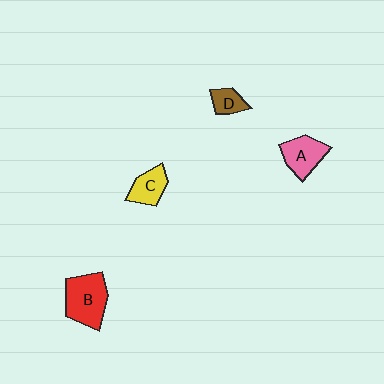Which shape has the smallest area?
Shape D (brown).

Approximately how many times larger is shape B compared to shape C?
Approximately 1.7 times.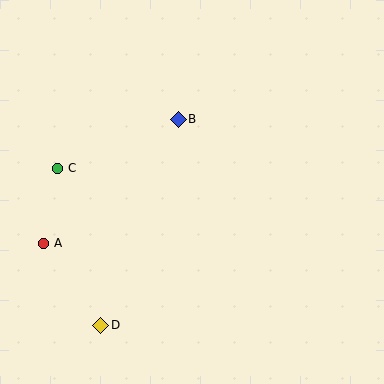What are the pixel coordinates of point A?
Point A is at (44, 243).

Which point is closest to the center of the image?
Point B at (178, 119) is closest to the center.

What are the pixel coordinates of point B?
Point B is at (178, 119).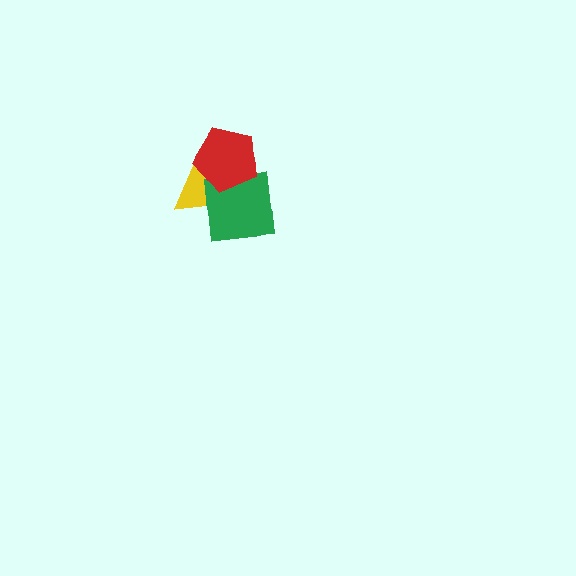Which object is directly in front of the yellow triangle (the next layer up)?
The green square is directly in front of the yellow triangle.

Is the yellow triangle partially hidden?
Yes, it is partially covered by another shape.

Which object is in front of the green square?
The red pentagon is in front of the green square.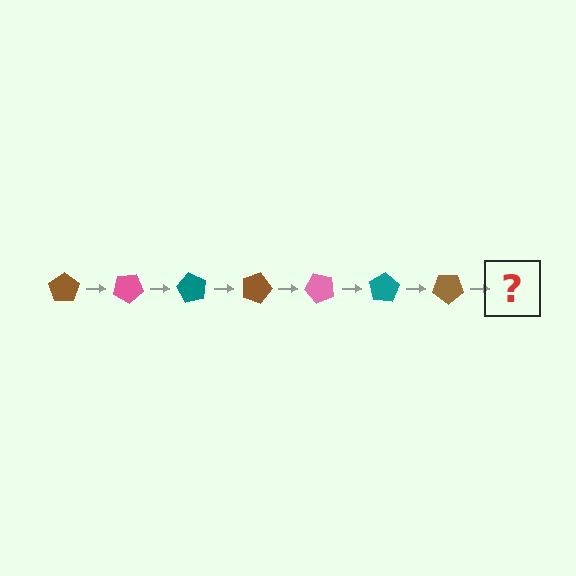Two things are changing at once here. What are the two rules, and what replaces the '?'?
The two rules are that it rotates 30 degrees each step and the color cycles through brown, pink, and teal. The '?' should be a pink pentagon, rotated 210 degrees from the start.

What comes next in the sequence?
The next element should be a pink pentagon, rotated 210 degrees from the start.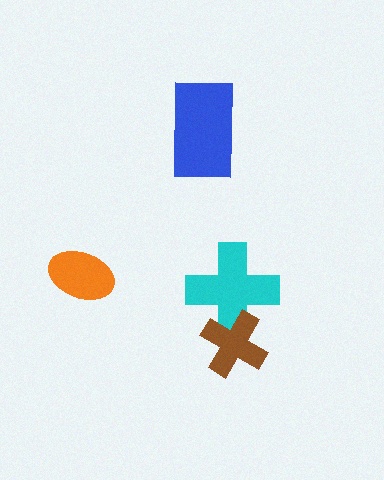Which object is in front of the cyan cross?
The brown cross is in front of the cyan cross.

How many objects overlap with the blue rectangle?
0 objects overlap with the blue rectangle.